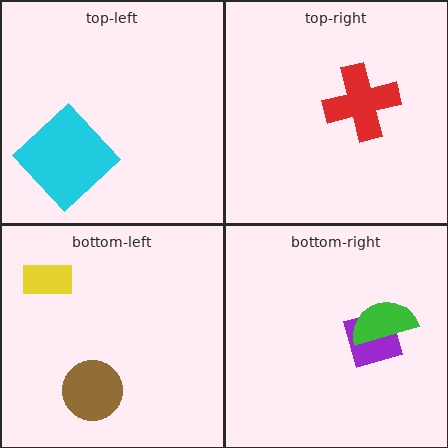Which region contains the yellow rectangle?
The bottom-left region.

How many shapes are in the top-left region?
1.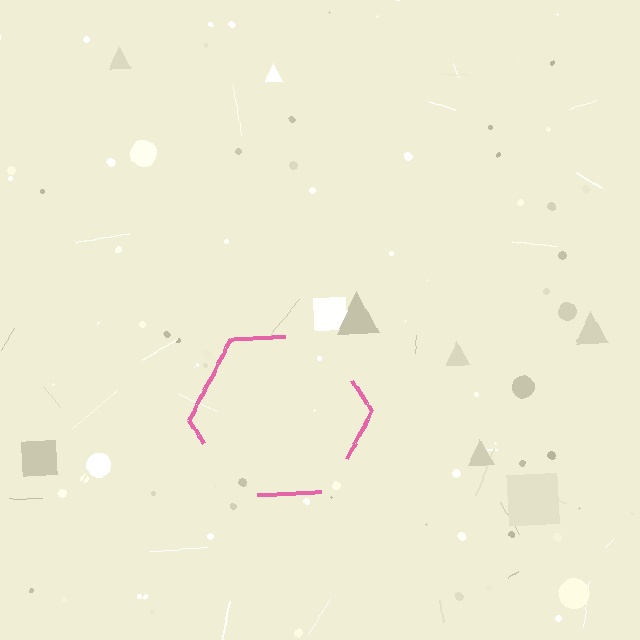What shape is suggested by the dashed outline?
The dashed outline suggests a hexagon.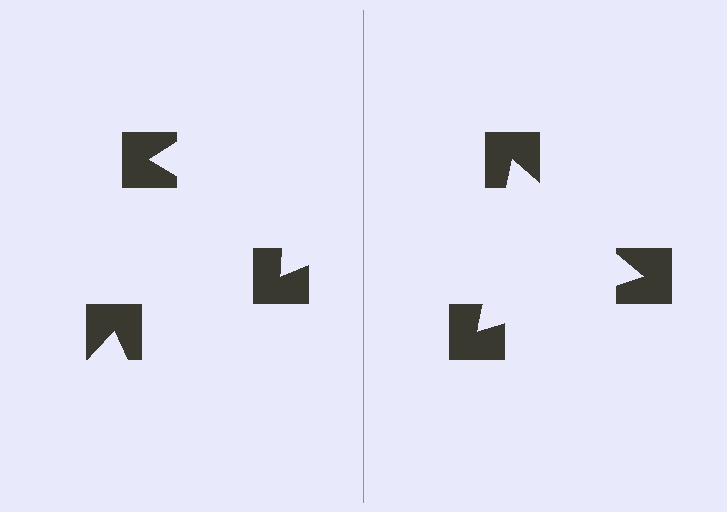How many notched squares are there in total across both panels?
6 — 3 on each side.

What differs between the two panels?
The notched squares are positioned identically on both sides; only the wedge orientations differ. On the right they align to a triangle; on the left they are misaligned.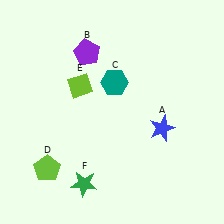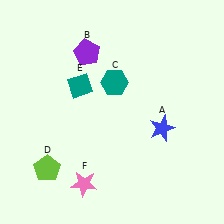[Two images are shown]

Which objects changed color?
E changed from lime to teal. F changed from green to pink.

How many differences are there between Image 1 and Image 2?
There are 2 differences between the two images.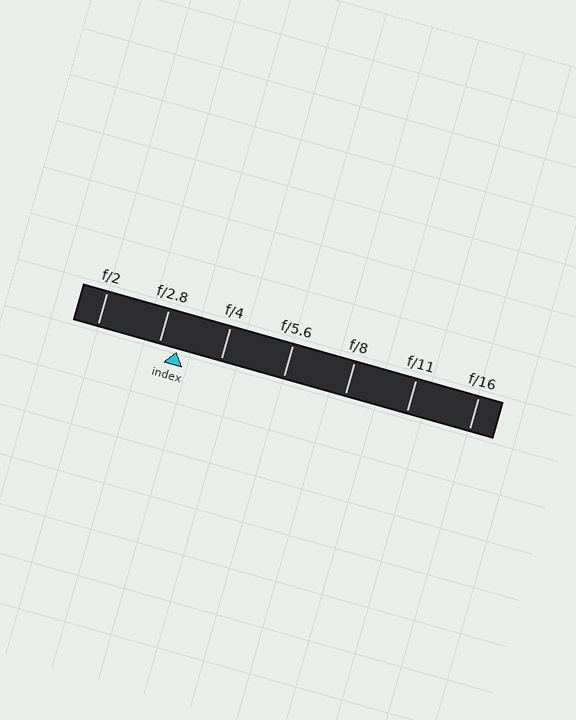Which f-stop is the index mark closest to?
The index mark is closest to f/2.8.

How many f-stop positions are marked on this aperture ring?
There are 7 f-stop positions marked.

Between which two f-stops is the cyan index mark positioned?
The index mark is between f/2.8 and f/4.